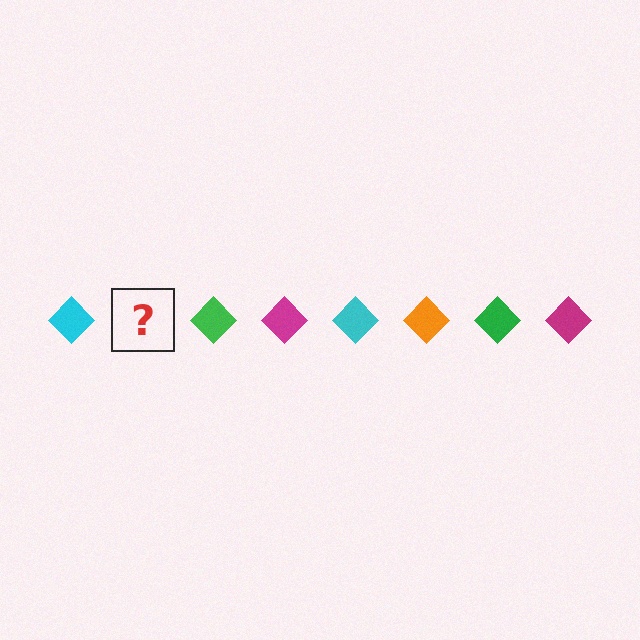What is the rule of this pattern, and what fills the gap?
The rule is that the pattern cycles through cyan, orange, green, magenta diamonds. The gap should be filled with an orange diamond.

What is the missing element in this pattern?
The missing element is an orange diamond.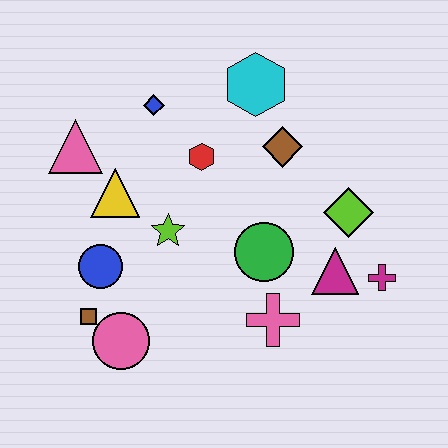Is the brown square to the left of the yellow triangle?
Yes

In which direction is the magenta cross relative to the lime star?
The magenta cross is to the right of the lime star.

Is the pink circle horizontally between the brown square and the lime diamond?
Yes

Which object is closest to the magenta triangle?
The magenta cross is closest to the magenta triangle.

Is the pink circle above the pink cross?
No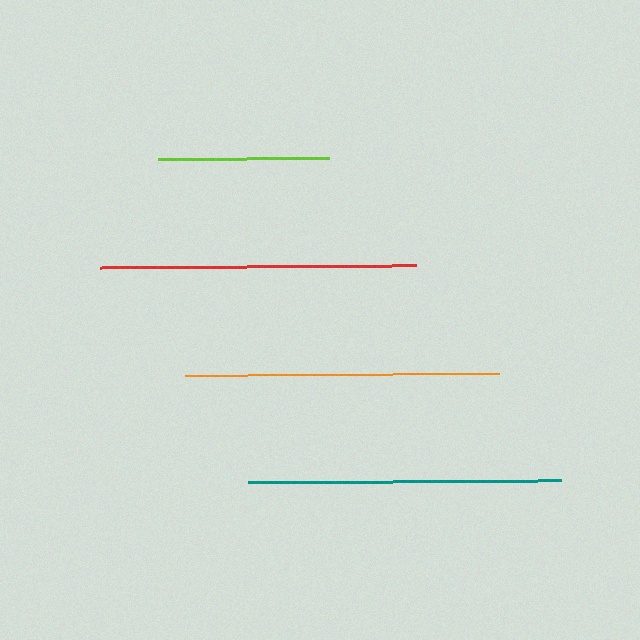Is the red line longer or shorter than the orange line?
The red line is longer than the orange line.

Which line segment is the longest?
The red line is the longest at approximately 316 pixels.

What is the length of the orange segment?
The orange segment is approximately 314 pixels long.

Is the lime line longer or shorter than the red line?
The red line is longer than the lime line.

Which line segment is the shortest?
The lime line is the shortest at approximately 172 pixels.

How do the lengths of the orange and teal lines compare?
The orange and teal lines are approximately the same length.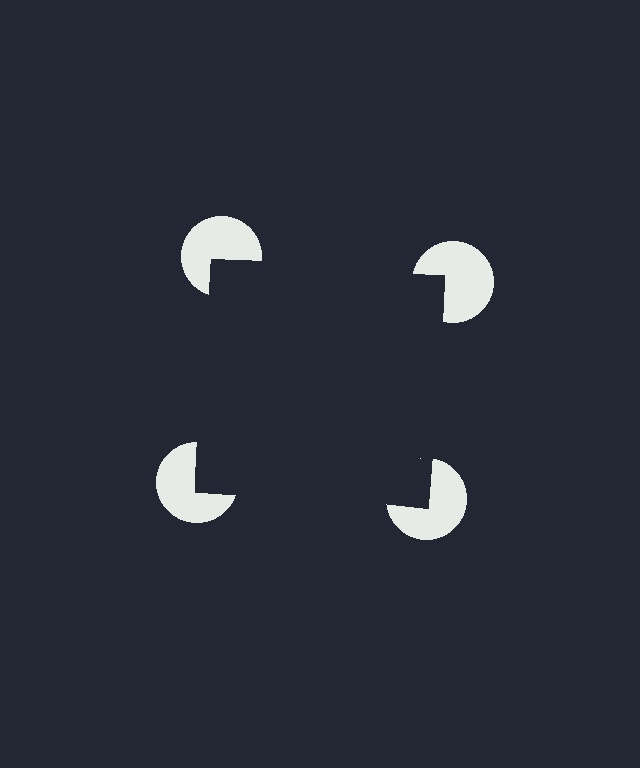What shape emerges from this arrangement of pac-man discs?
An illusory square — its edges are inferred from the aligned wedge cuts in the pac-man discs, not physically drawn.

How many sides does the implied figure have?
4 sides.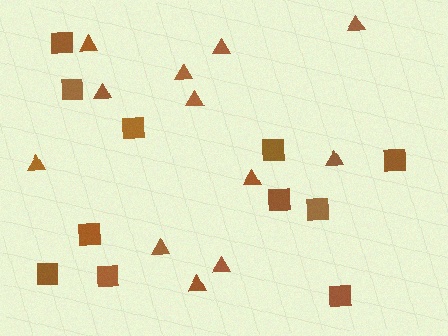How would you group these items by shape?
There are 2 groups: one group of squares (11) and one group of triangles (12).